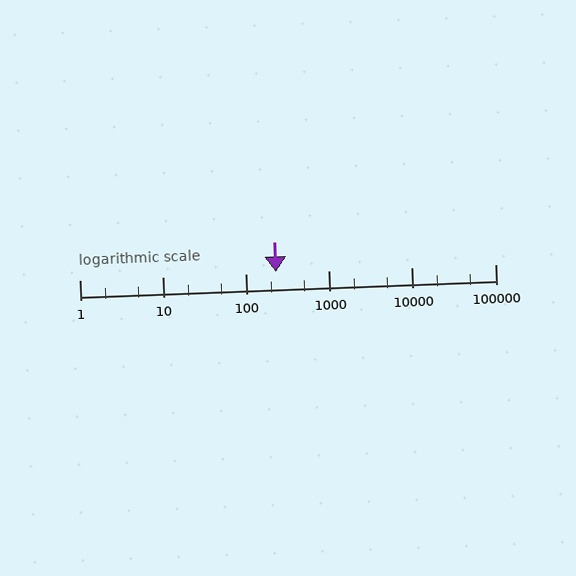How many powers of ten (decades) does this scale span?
The scale spans 5 decades, from 1 to 100000.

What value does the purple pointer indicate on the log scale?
The pointer indicates approximately 230.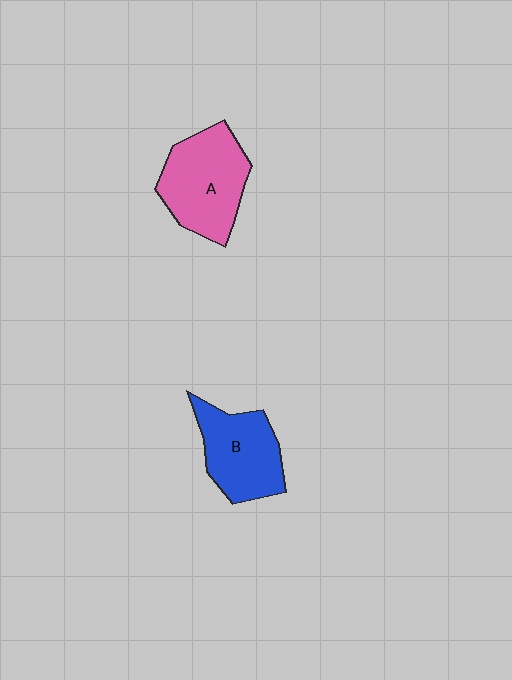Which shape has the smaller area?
Shape B (blue).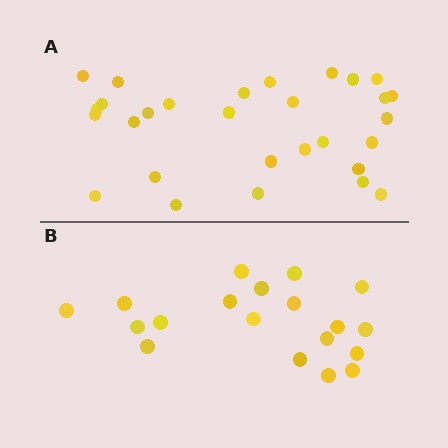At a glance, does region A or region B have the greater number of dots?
Region A (the top region) has more dots.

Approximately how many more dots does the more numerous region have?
Region A has roughly 10 or so more dots than region B.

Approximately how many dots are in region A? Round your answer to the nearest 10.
About 30 dots. (The exact count is 29, which rounds to 30.)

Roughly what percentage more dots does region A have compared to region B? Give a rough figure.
About 55% more.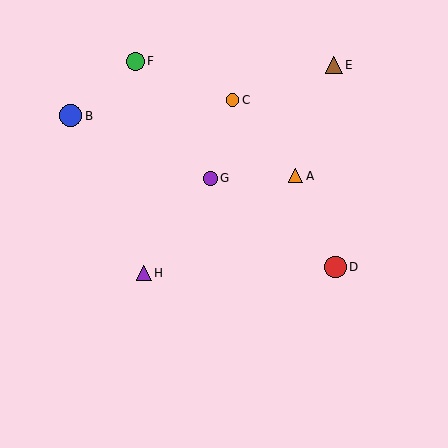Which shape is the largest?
The blue circle (labeled B) is the largest.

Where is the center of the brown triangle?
The center of the brown triangle is at (334, 65).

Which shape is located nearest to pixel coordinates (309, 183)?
The orange triangle (labeled A) at (296, 176) is nearest to that location.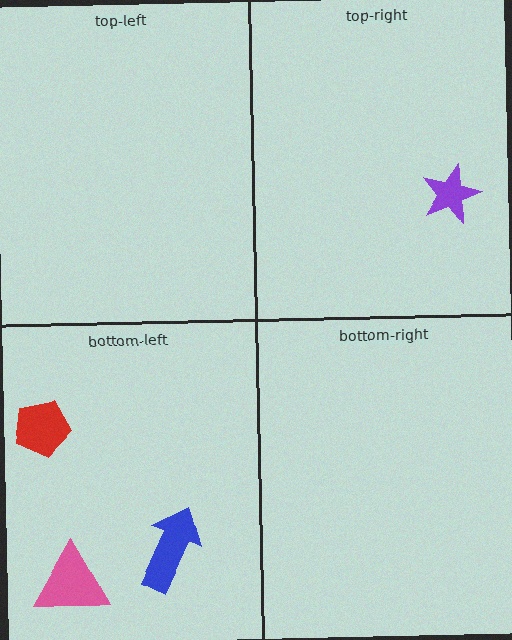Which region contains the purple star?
The top-right region.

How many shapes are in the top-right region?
1.